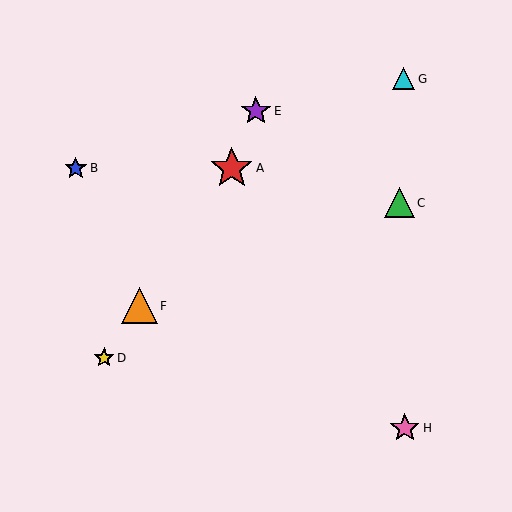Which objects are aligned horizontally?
Objects A, B are aligned horizontally.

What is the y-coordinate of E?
Object E is at y≈111.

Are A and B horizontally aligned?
Yes, both are at y≈168.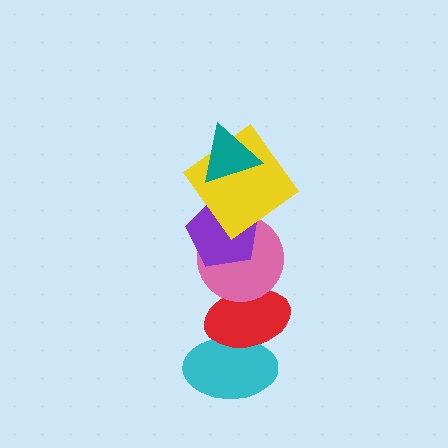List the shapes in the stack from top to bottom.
From top to bottom: the teal triangle, the yellow diamond, the purple pentagon, the pink circle, the red ellipse, the cyan ellipse.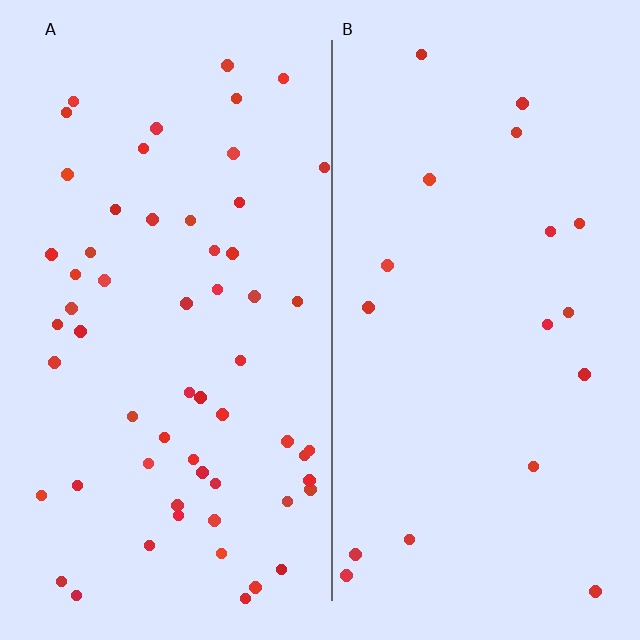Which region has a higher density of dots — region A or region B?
A (the left).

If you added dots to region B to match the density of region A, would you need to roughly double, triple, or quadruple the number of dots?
Approximately triple.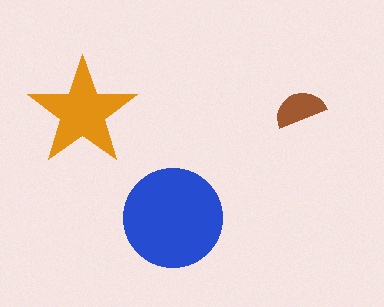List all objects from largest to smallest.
The blue circle, the orange star, the brown semicircle.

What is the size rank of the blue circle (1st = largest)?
1st.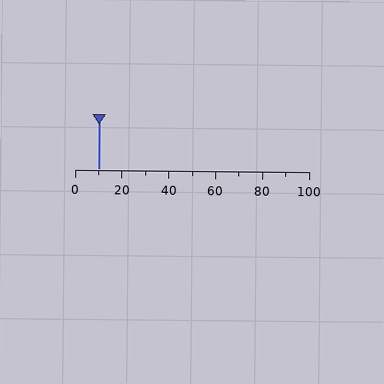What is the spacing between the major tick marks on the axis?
The major ticks are spaced 20 apart.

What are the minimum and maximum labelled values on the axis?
The axis runs from 0 to 100.